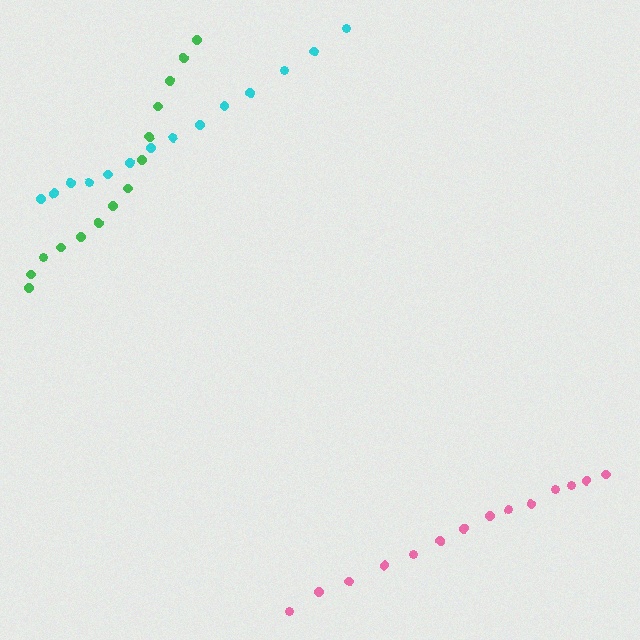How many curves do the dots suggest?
There are 3 distinct paths.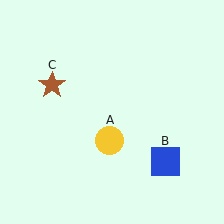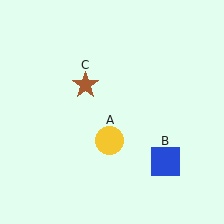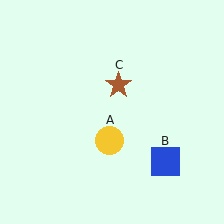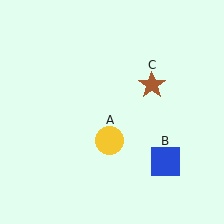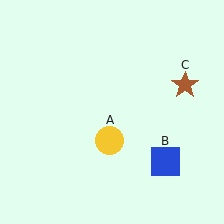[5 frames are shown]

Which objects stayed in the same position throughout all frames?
Yellow circle (object A) and blue square (object B) remained stationary.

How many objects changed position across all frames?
1 object changed position: brown star (object C).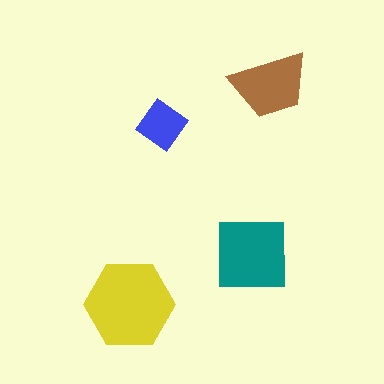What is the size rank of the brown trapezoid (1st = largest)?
3rd.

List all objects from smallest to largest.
The blue diamond, the brown trapezoid, the teal square, the yellow hexagon.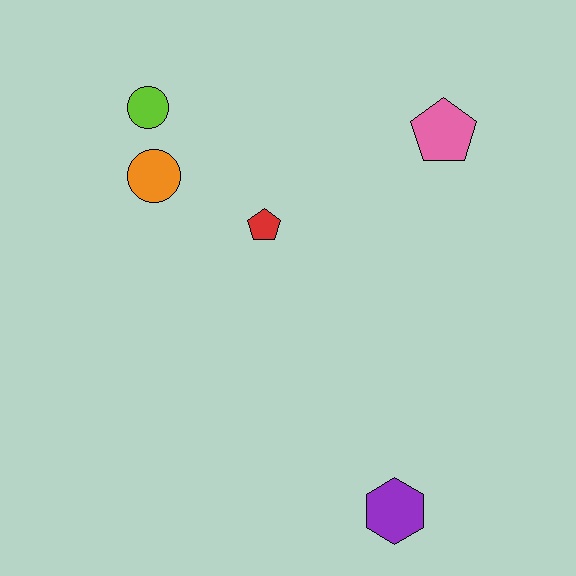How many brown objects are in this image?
There are no brown objects.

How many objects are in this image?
There are 5 objects.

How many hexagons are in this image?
There is 1 hexagon.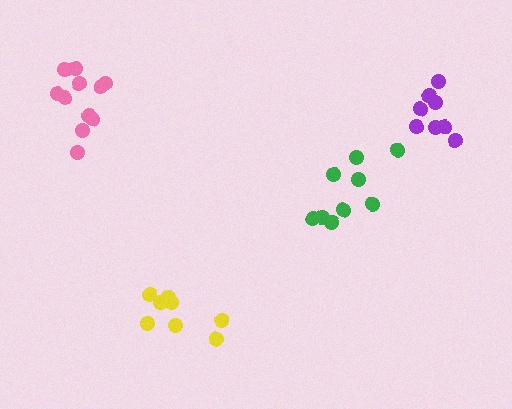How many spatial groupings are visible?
There are 4 spatial groupings.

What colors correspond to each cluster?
The clusters are colored: yellow, purple, pink, green.